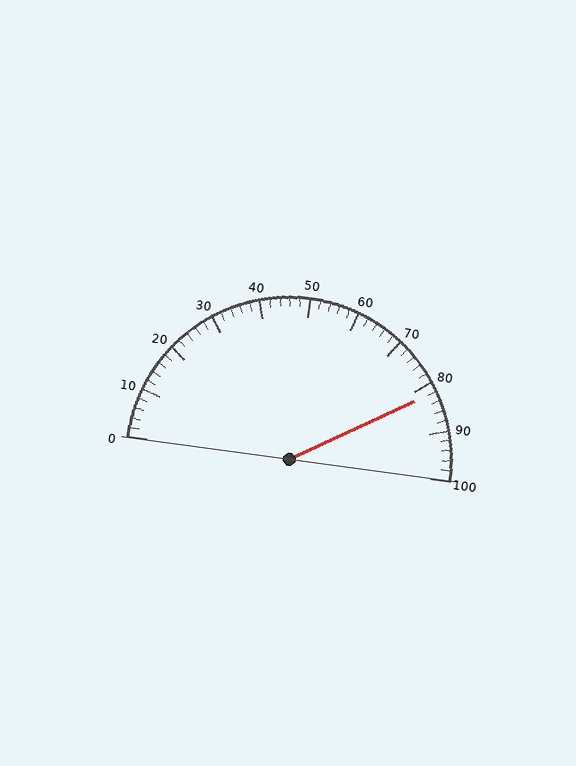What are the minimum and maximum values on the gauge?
The gauge ranges from 0 to 100.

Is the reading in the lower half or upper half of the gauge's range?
The reading is in the upper half of the range (0 to 100).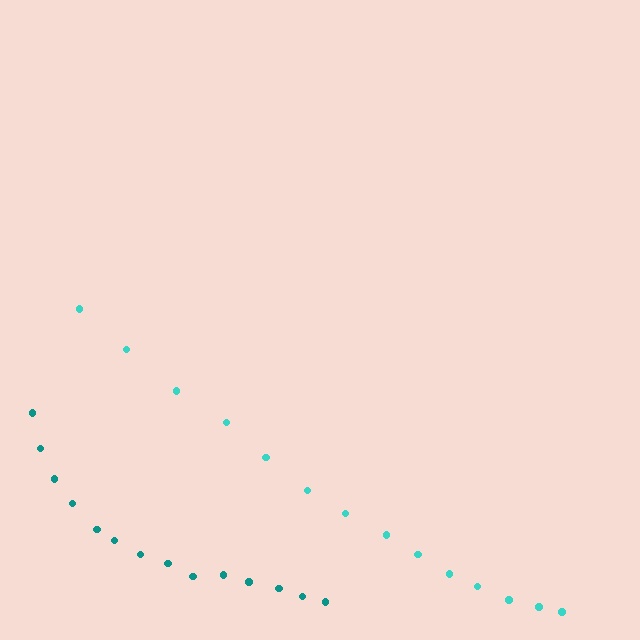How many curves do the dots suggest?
There are 2 distinct paths.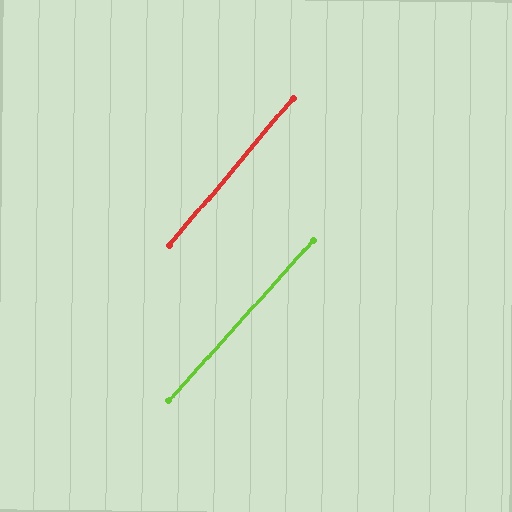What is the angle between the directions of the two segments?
Approximately 2 degrees.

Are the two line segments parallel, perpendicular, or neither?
Parallel — their directions differ by only 1.6°.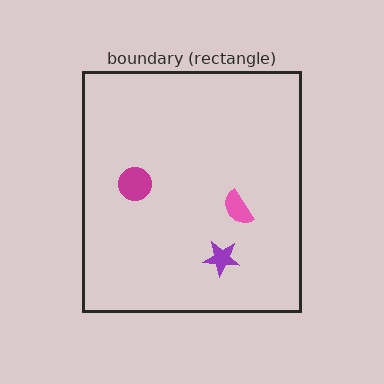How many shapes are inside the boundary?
3 inside, 0 outside.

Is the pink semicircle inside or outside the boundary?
Inside.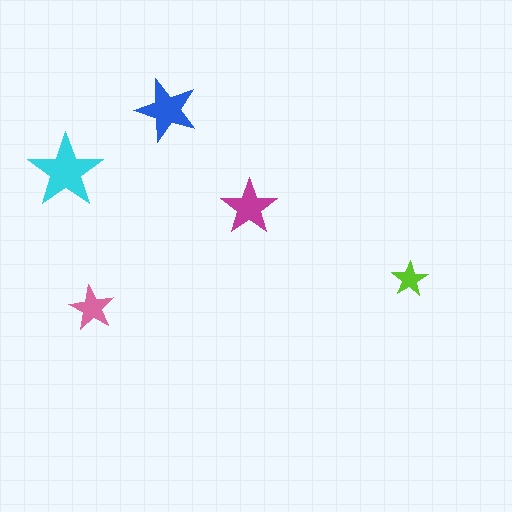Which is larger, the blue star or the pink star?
The blue one.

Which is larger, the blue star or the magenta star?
The blue one.